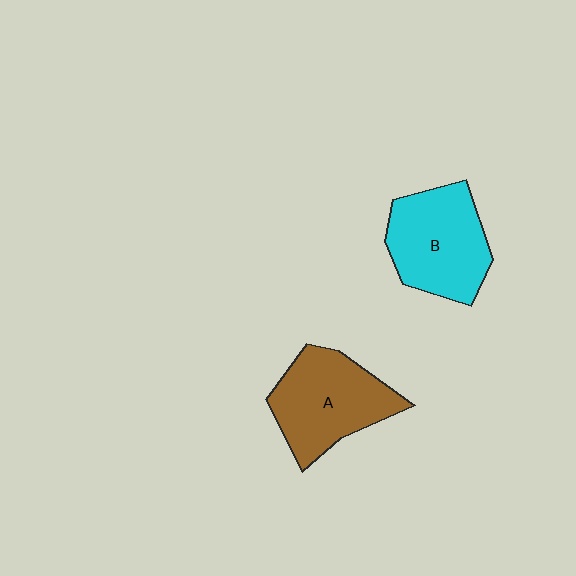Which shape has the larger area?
Shape A (brown).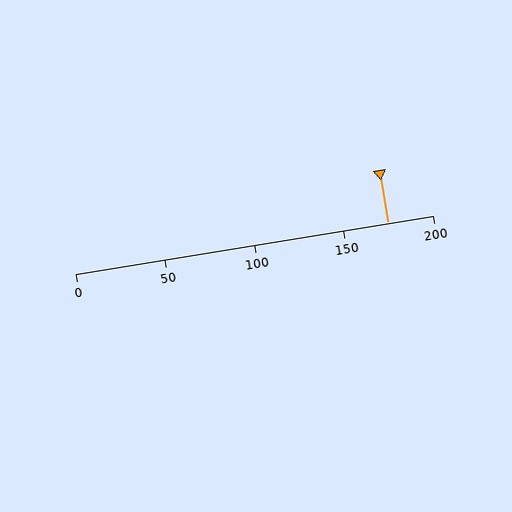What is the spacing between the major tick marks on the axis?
The major ticks are spaced 50 apart.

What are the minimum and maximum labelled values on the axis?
The axis runs from 0 to 200.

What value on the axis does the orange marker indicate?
The marker indicates approximately 175.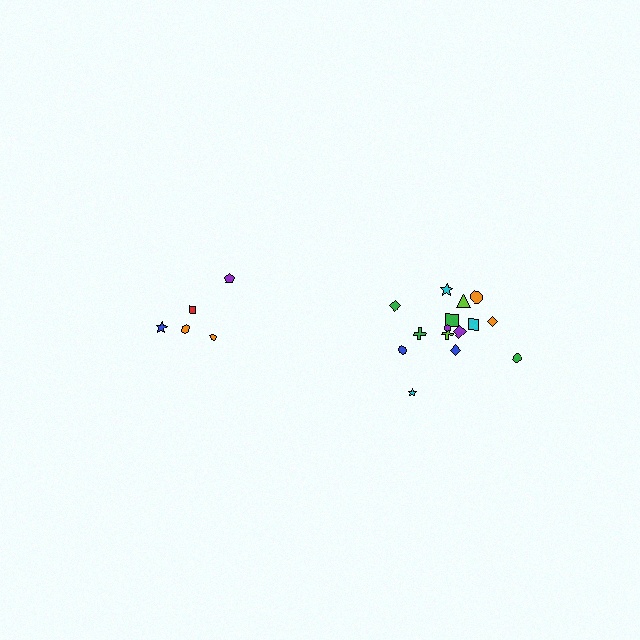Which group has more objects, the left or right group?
The right group.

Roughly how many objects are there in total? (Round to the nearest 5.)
Roughly 20 objects in total.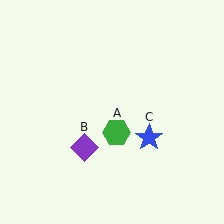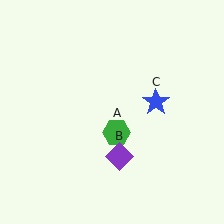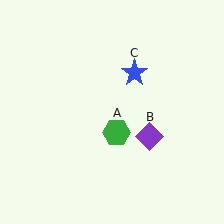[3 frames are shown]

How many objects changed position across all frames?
2 objects changed position: purple diamond (object B), blue star (object C).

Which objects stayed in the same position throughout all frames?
Green hexagon (object A) remained stationary.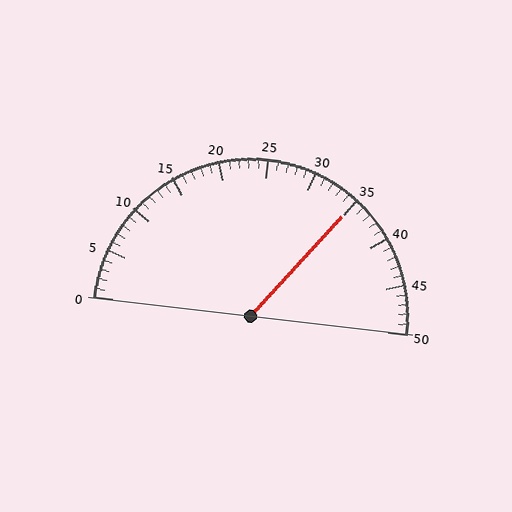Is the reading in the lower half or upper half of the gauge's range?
The reading is in the upper half of the range (0 to 50).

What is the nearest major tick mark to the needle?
The nearest major tick mark is 35.